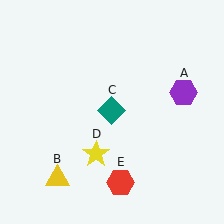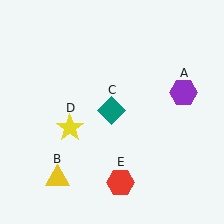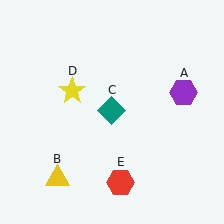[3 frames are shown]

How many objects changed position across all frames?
1 object changed position: yellow star (object D).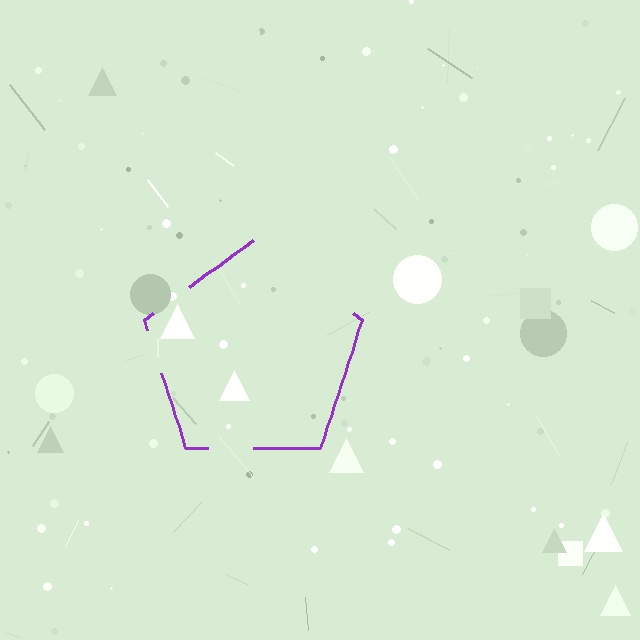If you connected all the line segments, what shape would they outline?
They would outline a pentagon.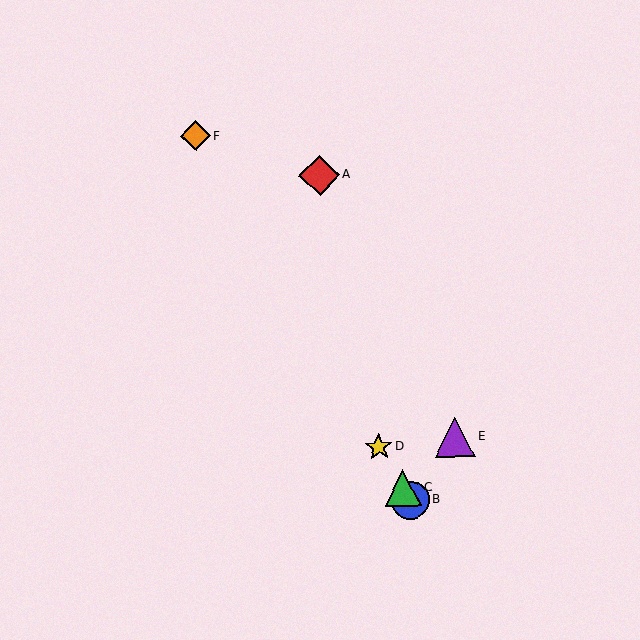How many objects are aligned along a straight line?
4 objects (B, C, D, F) are aligned along a straight line.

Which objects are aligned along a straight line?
Objects B, C, D, F are aligned along a straight line.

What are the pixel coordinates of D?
Object D is at (379, 447).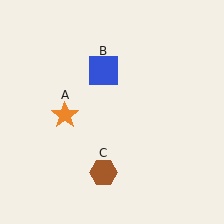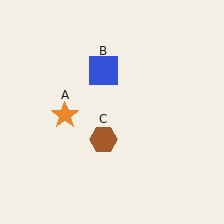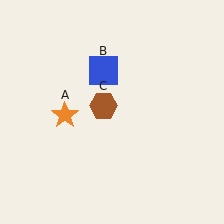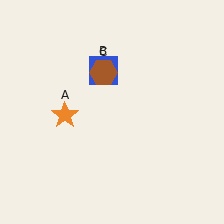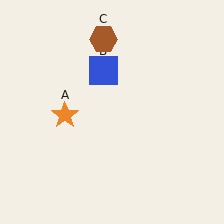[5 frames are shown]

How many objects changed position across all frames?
1 object changed position: brown hexagon (object C).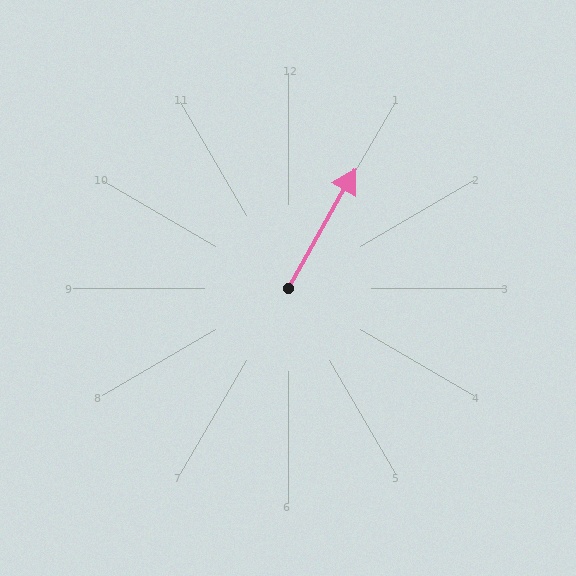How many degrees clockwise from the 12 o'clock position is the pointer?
Approximately 30 degrees.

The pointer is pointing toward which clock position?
Roughly 1 o'clock.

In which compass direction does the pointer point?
Northeast.